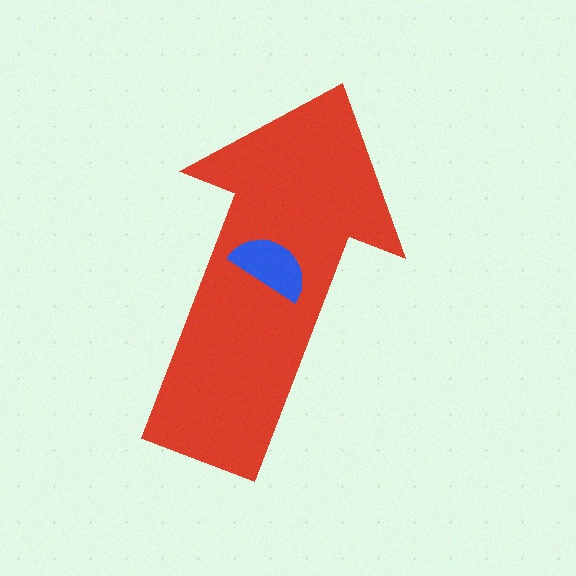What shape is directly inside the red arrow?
The blue semicircle.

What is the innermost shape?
The blue semicircle.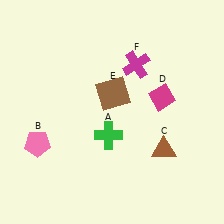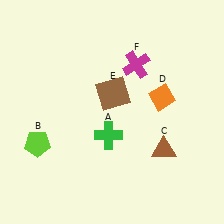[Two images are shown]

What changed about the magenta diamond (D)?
In Image 1, D is magenta. In Image 2, it changed to orange.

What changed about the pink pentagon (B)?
In Image 1, B is pink. In Image 2, it changed to lime.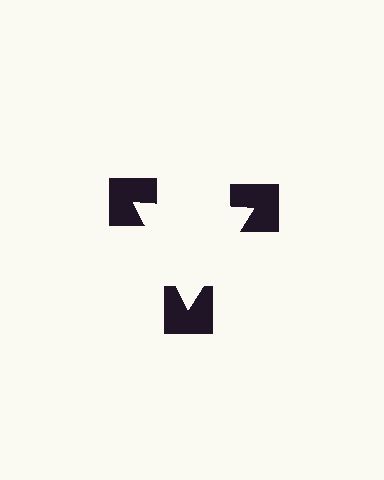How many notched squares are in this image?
There are 3 — one at each vertex of the illusory triangle.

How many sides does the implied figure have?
3 sides.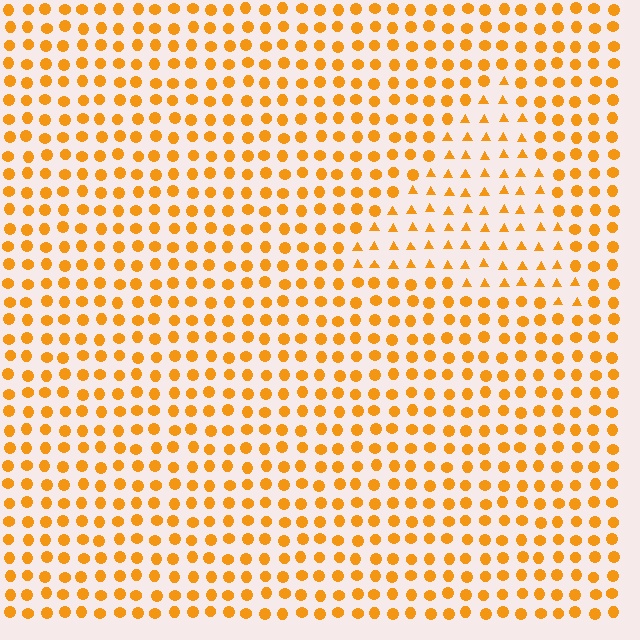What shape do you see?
I see a triangle.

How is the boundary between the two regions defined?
The boundary is defined by a change in element shape: triangles inside vs. circles outside. All elements share the same color and spacing.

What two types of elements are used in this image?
The image uses triangles inside the triangle region and circles outside it.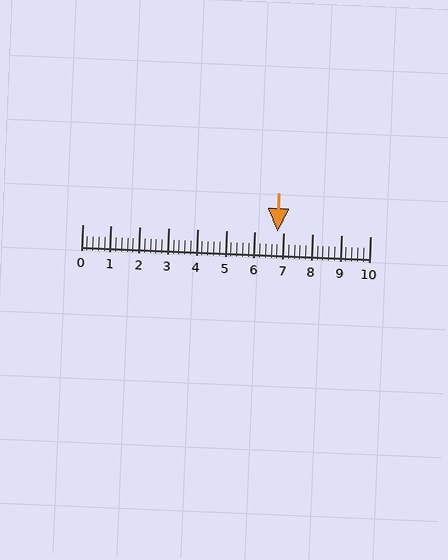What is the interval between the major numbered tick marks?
The major tick marks are spaced 1 units apart.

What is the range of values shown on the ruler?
The ruler shows values from 0 to 10.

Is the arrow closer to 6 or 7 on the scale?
The arrow is closer to 7.